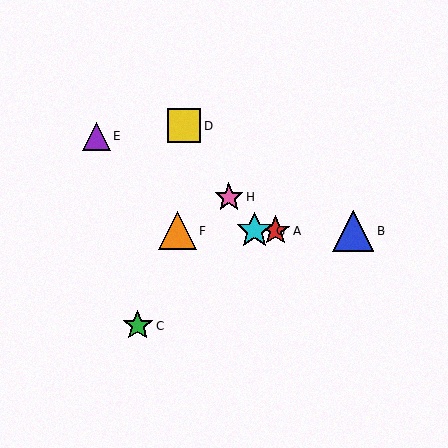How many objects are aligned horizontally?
4 objects (A, B, F, G) are aligned horizontally.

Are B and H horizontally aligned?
No, B is at y≈230 and H is at y≈197.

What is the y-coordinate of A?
Object A is at y≈230.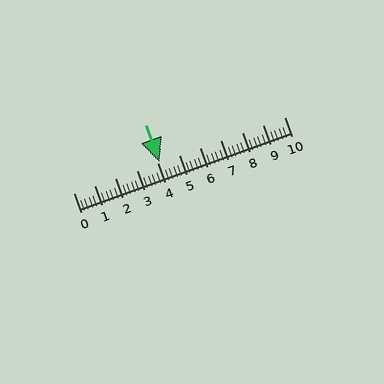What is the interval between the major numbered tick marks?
The major tick marks are spaced 1 units apart.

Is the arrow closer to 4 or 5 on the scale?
The arrow is closer to 4.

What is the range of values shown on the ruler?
The ruler shows values from 0 to 10.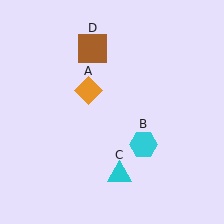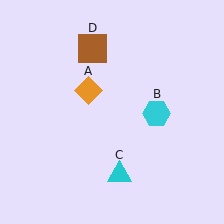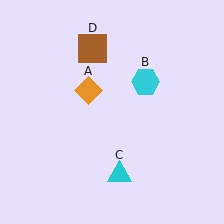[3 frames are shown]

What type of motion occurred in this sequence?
The cyan hexagon (object B) rotated counterclockwise around the center of the scene.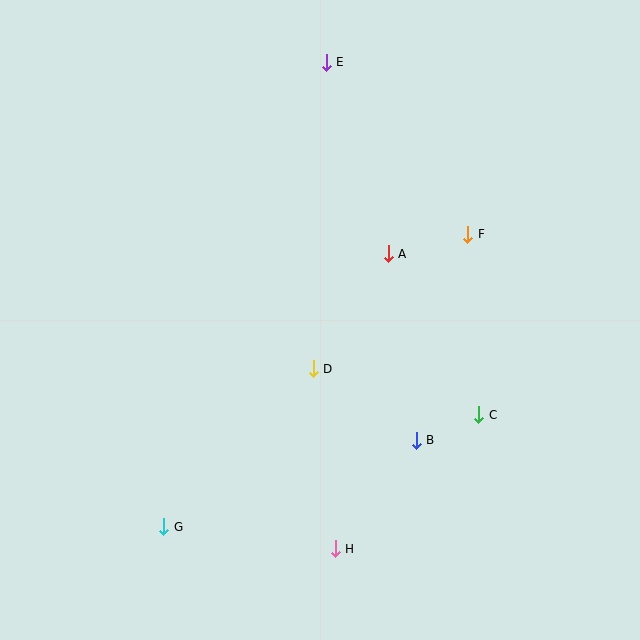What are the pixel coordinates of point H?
Point H is at (335, 549).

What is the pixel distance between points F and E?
The distance between F and E is 223 pixels.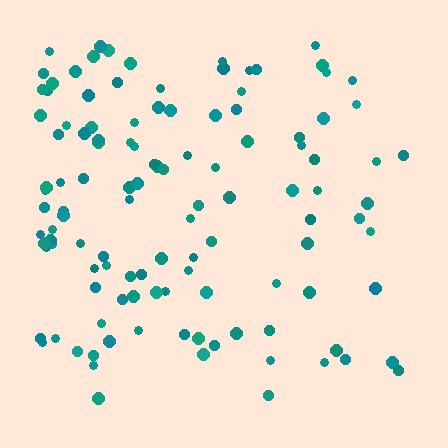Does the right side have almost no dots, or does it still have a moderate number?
Still a moderate number, just noticeably fewer than the left.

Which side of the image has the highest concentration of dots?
The left.